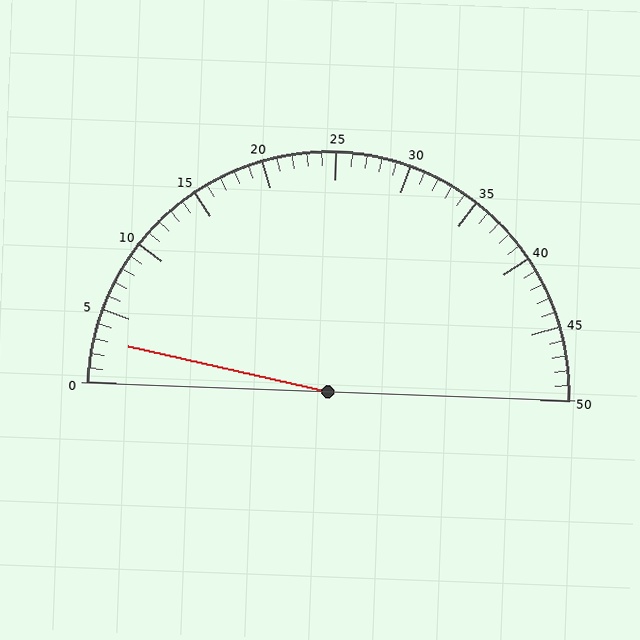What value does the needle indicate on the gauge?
The needle indicates approximately 3.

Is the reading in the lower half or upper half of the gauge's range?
The reading is in the lower half of the range (0 to 50).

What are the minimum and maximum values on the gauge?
The gauge ranges from 0 to 50.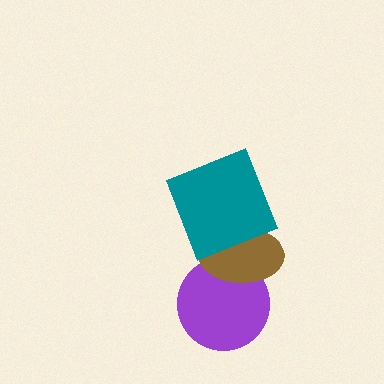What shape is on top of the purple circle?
The brown ellipse is on top of the purple circle.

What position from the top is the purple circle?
The purple circle is 3rd from the top.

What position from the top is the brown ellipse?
The brown ellipse is 2nd from the top.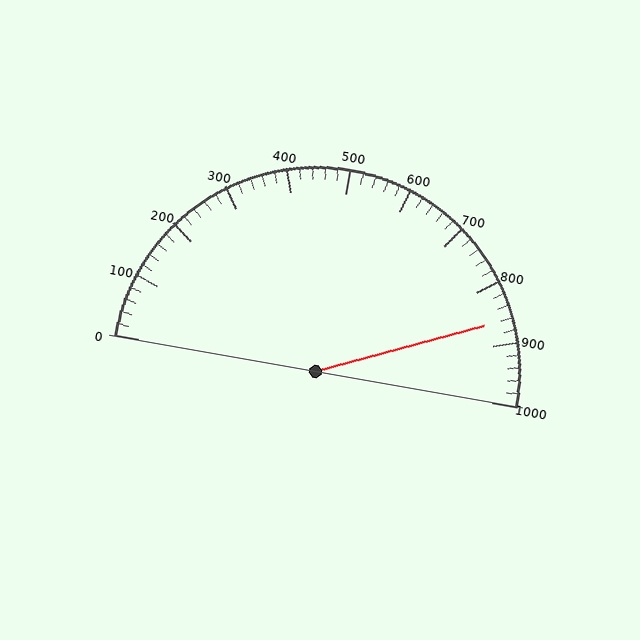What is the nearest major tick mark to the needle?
The nearest major tick mark is 900.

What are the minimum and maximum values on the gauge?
The gauge ranges from 0 to 1000.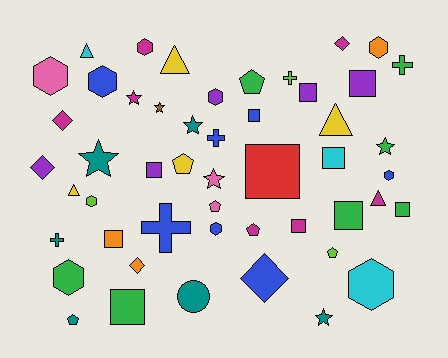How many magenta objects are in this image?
There are 7 magenta objects.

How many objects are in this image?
There are 50 objects.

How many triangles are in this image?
There are 5 triangles.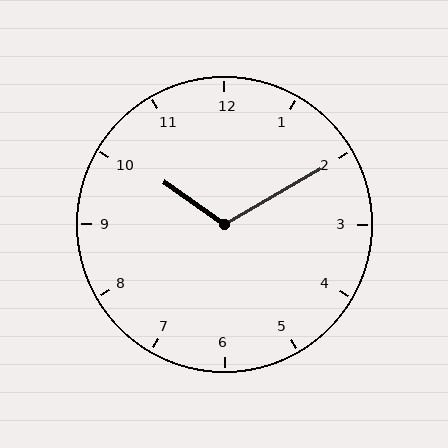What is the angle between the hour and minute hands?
Approximately 115 degrees.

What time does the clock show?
10:10.